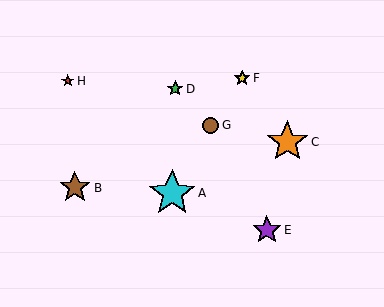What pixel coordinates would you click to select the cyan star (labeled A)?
Click at (172, 193) to select the cyan star A.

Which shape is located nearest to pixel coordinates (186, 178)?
The cyan star (labeled A) at (172, 193) is nearest to that location.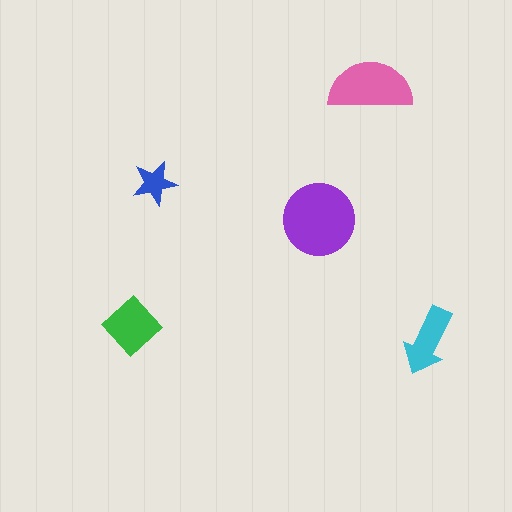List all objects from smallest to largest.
The blue star, the cyan arrow, the green diamond, the pink semicircle, the purple circle.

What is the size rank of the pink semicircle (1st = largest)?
2nd.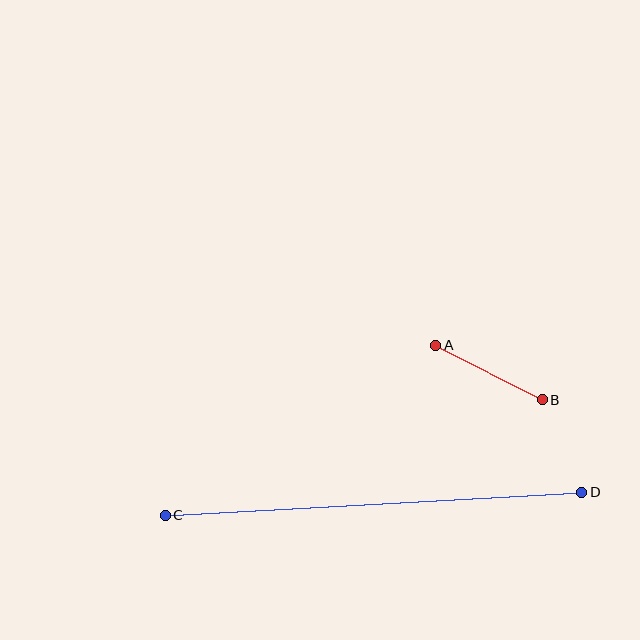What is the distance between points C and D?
The distance is approximately 417 pixels.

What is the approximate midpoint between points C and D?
The midpoint is at approximately (374, 504) pixels.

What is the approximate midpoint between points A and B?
The midpoint is at approximately (489, 372) pixels.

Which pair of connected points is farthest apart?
Points C and D are farthest apart.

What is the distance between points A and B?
The distance is approximately 120 pixels.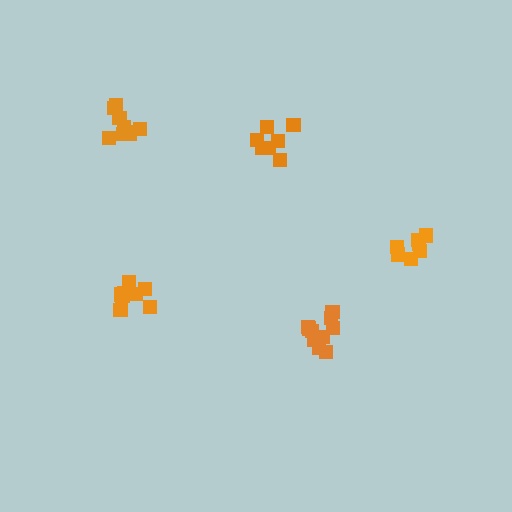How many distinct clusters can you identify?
There are 5 distinct clusters.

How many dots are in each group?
Group 1: 9 dots, Group 2: 7 dots, Group 3: 10 dots, Group 4: 8 dots, Group 5: 7 dots (41 total).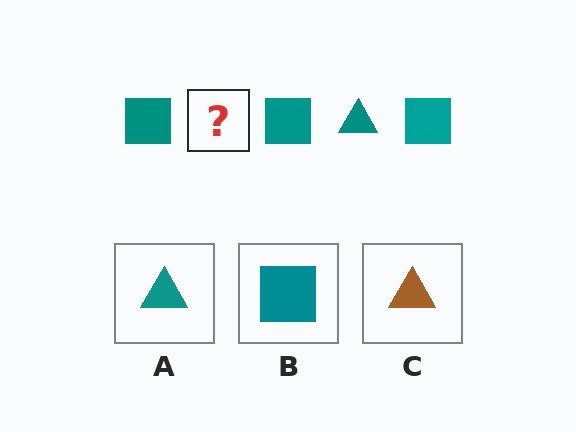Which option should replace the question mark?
Option A.